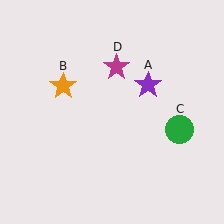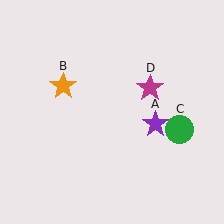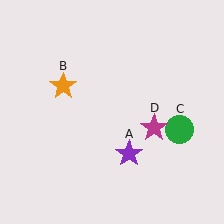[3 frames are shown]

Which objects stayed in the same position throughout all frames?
Orange star (object B) and green circle (object C) remained stationary.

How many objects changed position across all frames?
2 objects changed position: purple star (object A), magenta star (object D).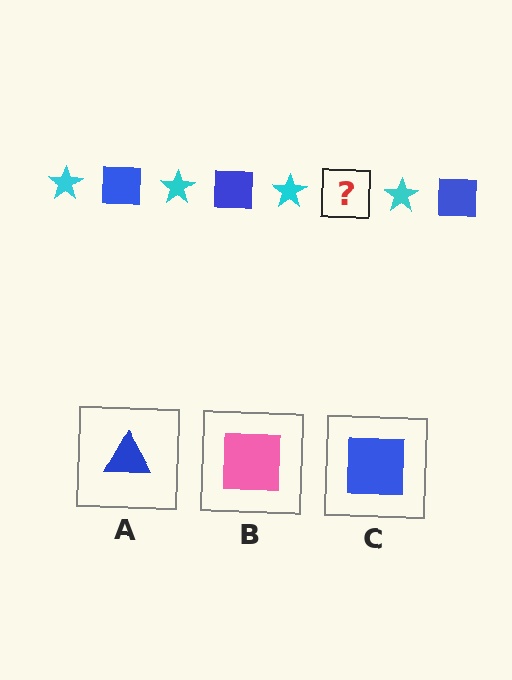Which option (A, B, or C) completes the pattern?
C.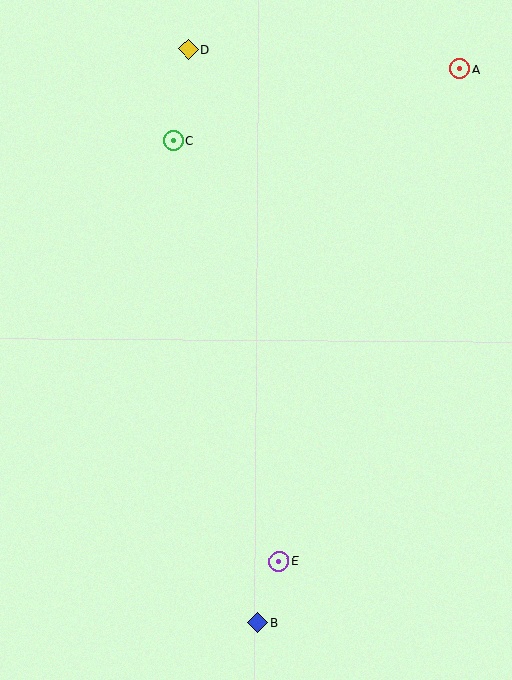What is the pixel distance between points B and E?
The distance between B and E is 65 pixels.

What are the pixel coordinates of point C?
Point C is at (174, 141).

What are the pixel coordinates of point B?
Point B is at (258, 623).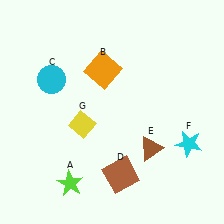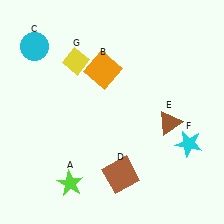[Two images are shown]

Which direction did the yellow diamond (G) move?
The yellow diamond (G) moved up.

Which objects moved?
The objects that moved are: the cyan circle (C), the brown triangle (E), the yellow diamond (G).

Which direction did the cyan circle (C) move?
The cyan circle (C) moved up.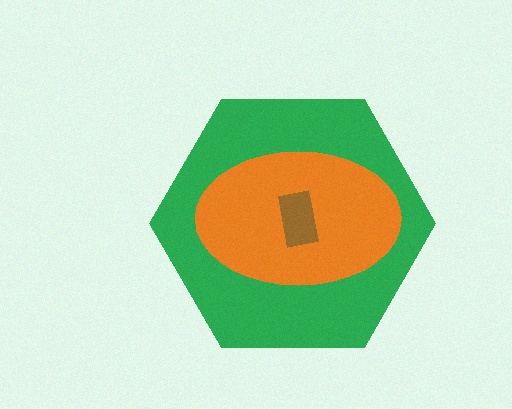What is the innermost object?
The brown rectangle.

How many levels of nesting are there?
3.